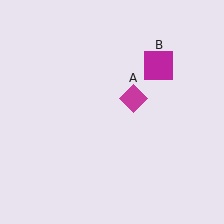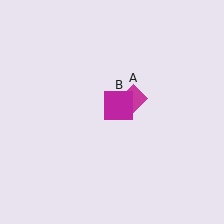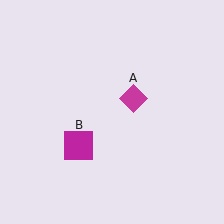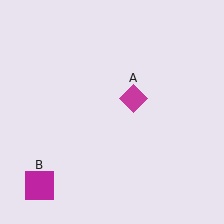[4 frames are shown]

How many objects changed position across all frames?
1 object changed position: magenta square (object B).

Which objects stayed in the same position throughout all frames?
Magenta diamond (object A) remained stationary.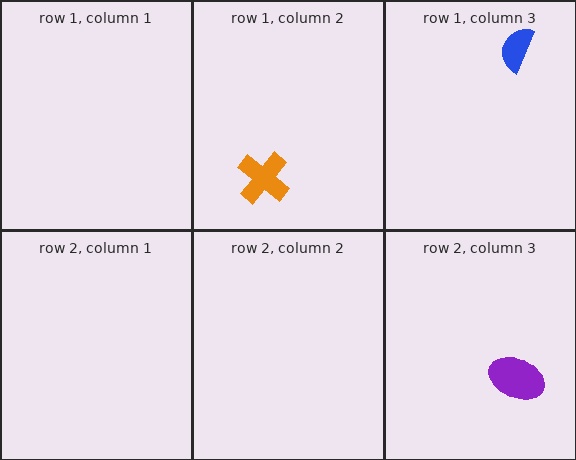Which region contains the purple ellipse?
The row 2, column 3 region.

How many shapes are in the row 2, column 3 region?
1.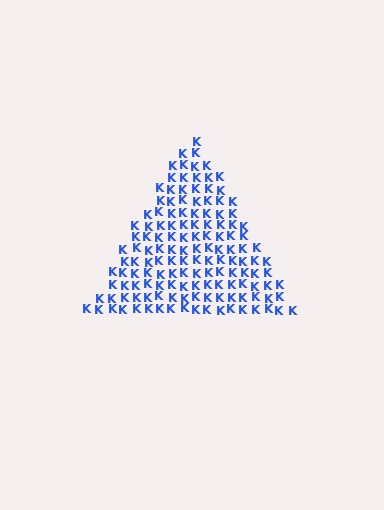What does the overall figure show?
The overall figure shows a triangle.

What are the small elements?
The small elements are letter K's.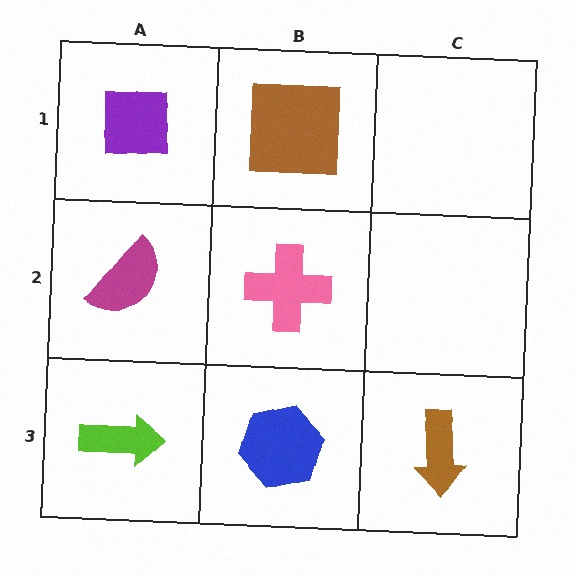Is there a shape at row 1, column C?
No, that cell is empty.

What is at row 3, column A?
A lime arrow.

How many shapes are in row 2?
2 shapes.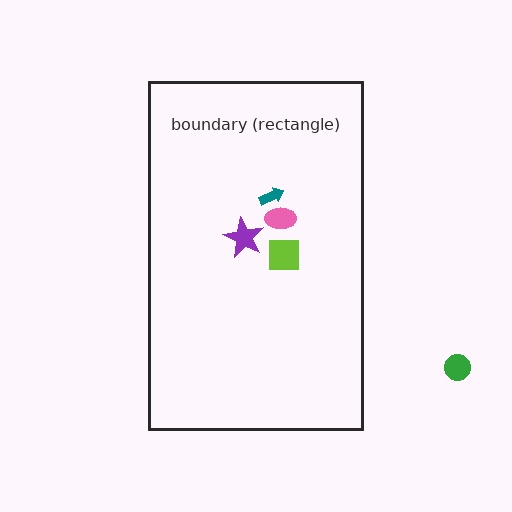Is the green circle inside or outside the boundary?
Outside.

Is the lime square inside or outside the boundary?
Inside.